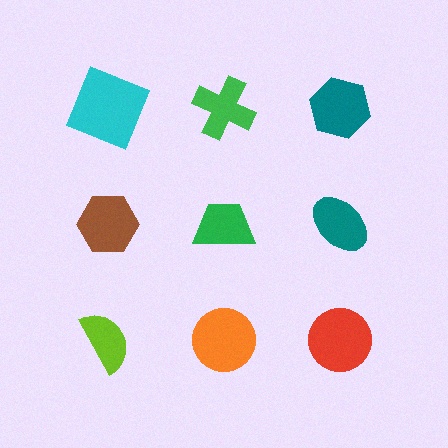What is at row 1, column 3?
A teal hexagon.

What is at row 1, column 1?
A cyan square.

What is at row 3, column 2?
An orange circle.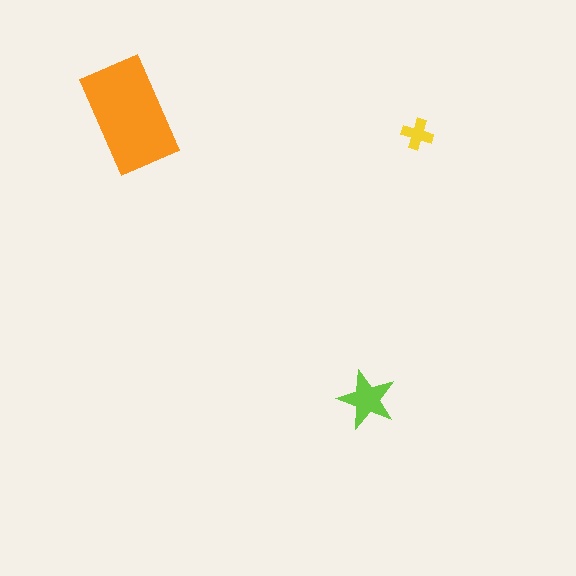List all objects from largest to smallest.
The orange rectangle, the lime star, the yellow cross.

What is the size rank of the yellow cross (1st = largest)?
3rd.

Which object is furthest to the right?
The yellow cross is rightmost.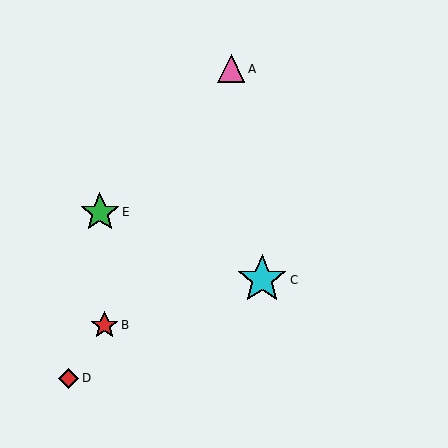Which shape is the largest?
The cyan star (labeled C) is the largest.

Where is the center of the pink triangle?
The center of the pink triangle is at (231, 69).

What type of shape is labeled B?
Shape B is a red star.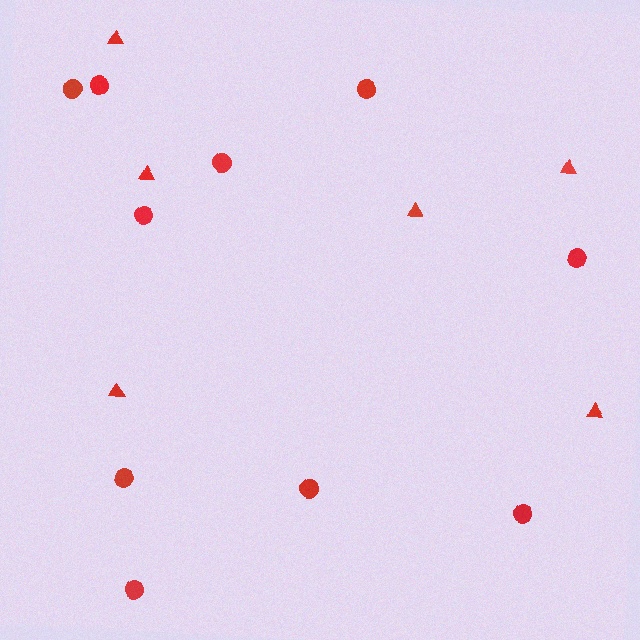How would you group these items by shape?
There are 2 groups: one group of circles (10) and one group of triangles (6).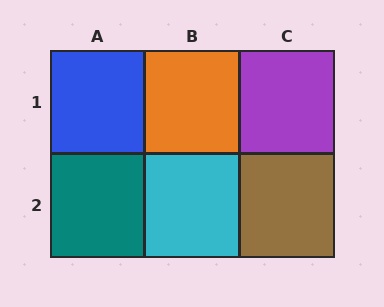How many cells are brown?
1 cell is brown.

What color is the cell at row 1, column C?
Purple.